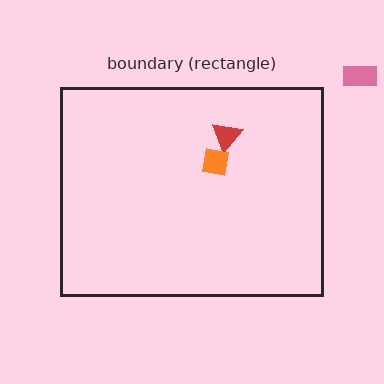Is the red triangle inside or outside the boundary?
Inside.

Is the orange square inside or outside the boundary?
Inside.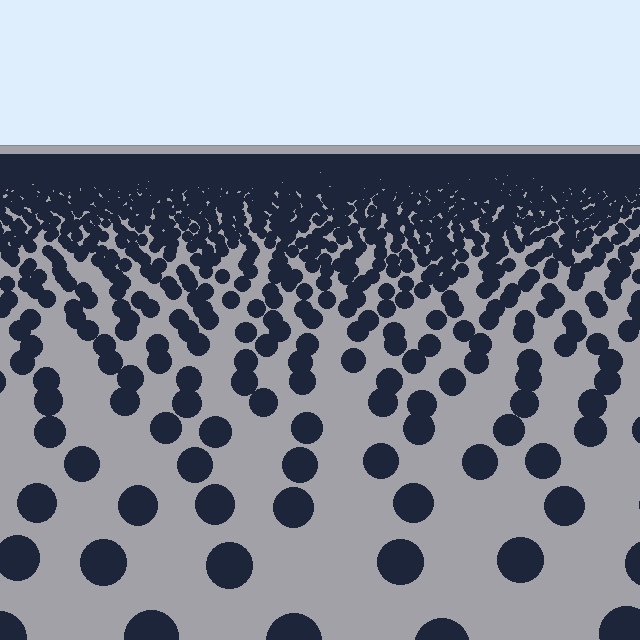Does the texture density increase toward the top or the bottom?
Density increases toward the top.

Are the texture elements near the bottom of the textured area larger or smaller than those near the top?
Larger. Near the bottom, elements are closer to the viewer and appear at a bigger on-screen size.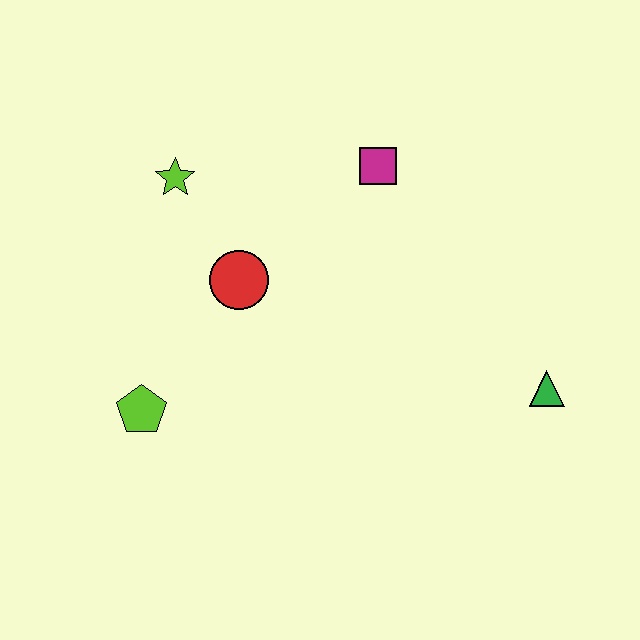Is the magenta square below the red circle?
No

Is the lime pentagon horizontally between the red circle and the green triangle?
No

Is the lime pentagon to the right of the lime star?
No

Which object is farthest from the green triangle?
The lime star is farthest from the green triangle.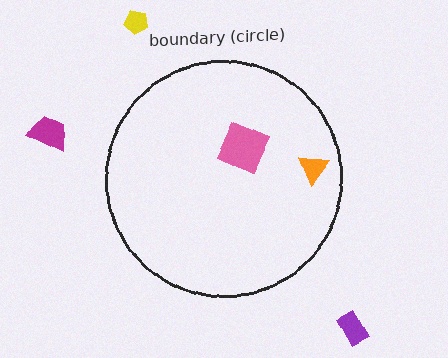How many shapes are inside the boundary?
2 inside, 3 outside.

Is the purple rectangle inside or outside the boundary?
Outside.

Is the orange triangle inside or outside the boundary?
Inside.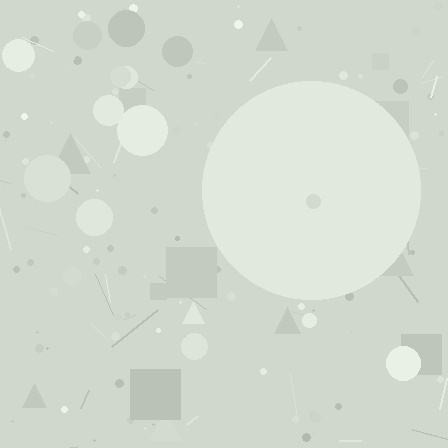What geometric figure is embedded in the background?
A circle is embedded in the background.